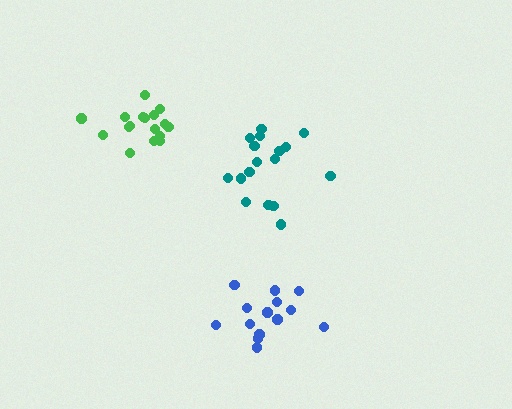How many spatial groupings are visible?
There are 3 spatial groupings.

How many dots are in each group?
Group 1: 14 dots, Group 2: 17 dots, Group 3: 18 dots (49 total).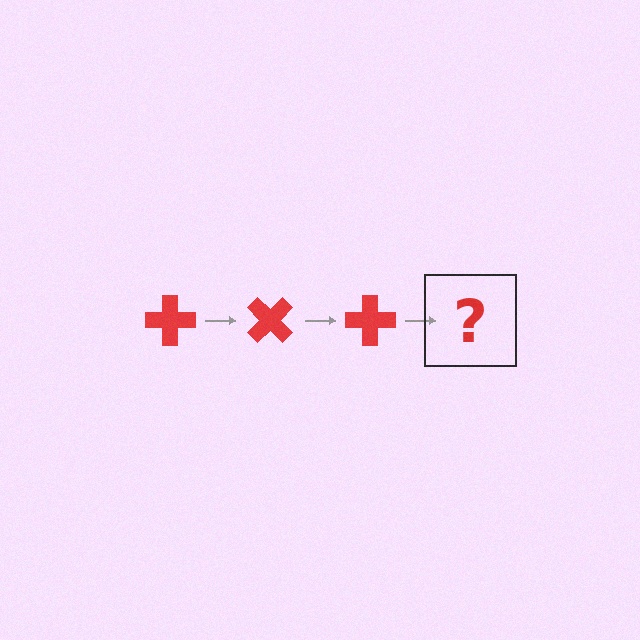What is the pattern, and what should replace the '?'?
The pattern is that the cross rotates 45 degrees each step. The '?' should be a red cross rotated 135 degrees.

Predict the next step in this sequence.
The next step is a red cross rotated 135 degrees.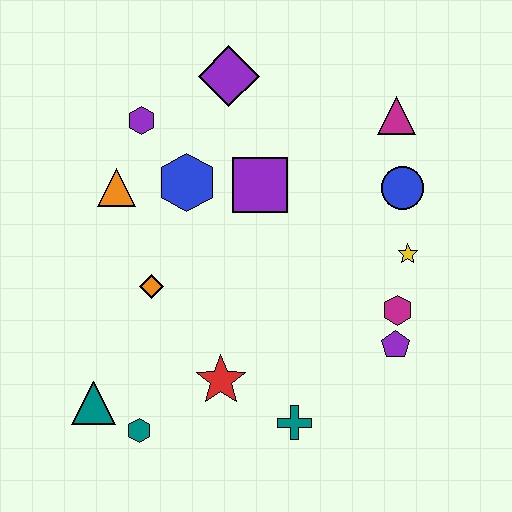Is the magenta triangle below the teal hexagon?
No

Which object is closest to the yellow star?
The magenta hexagon is closest to the yellow star.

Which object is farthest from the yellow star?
The teal triangle is farthest from the yellow star.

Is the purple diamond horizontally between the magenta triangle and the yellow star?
No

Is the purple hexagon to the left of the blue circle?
Yes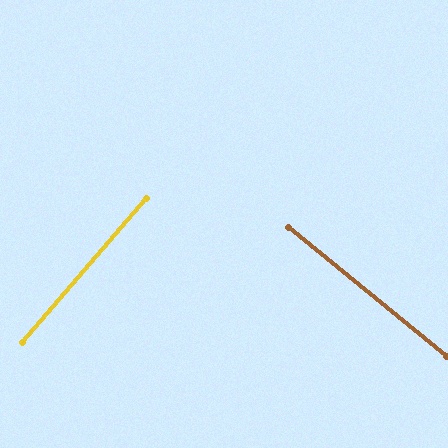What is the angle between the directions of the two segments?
Approximately 88 degrees.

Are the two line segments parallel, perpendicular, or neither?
Perpendicular — they meet at approximately 88°.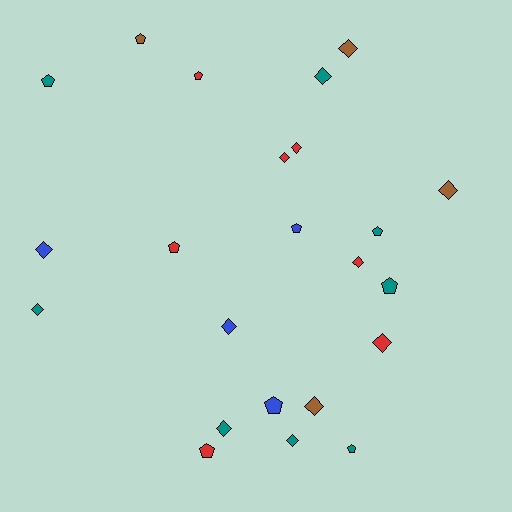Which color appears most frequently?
Teal, with 8 objects.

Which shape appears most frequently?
Diamond, with 13 objects.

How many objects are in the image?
There are 23 objects.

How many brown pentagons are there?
There is 1 brown pentagon.